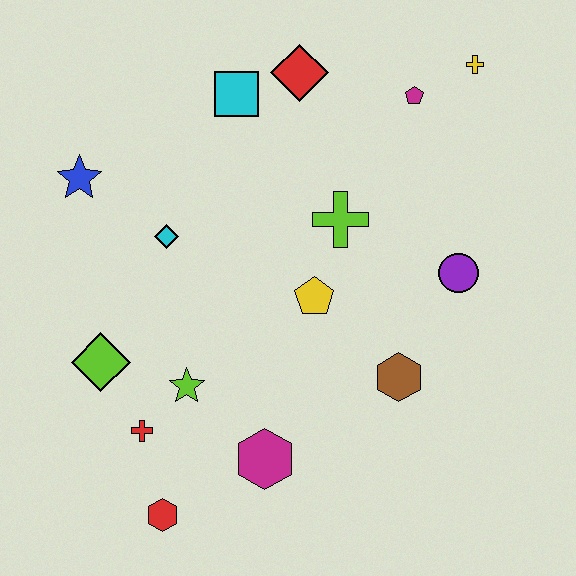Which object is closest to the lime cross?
The yellow pentagon is closest to the lime cross.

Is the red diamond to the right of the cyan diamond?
Yes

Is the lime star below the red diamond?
Yes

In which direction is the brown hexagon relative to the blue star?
The brown hexagon is to the right of the blue star.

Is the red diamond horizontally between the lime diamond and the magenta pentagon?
Yes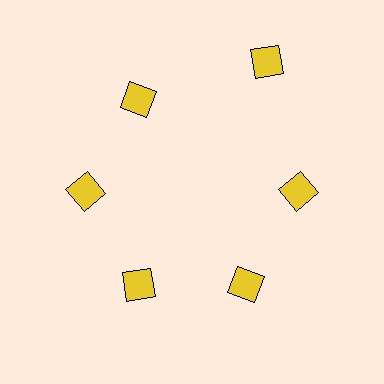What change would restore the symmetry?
The symmetry would be restored by moving it inward, back onto the ring so that all 6 diamonds sit at equal angles and equal distance from the center.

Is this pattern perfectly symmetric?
No. The 6 yellow diamonds are arranged in a ring, but one element near the 1 o'clock position is pushed outward from the center, breaking the 6-fold rotational symmetry.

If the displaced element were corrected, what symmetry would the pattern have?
It would have 6-fold rotational symmetry — the pattern would map onto itself every 60 degrees.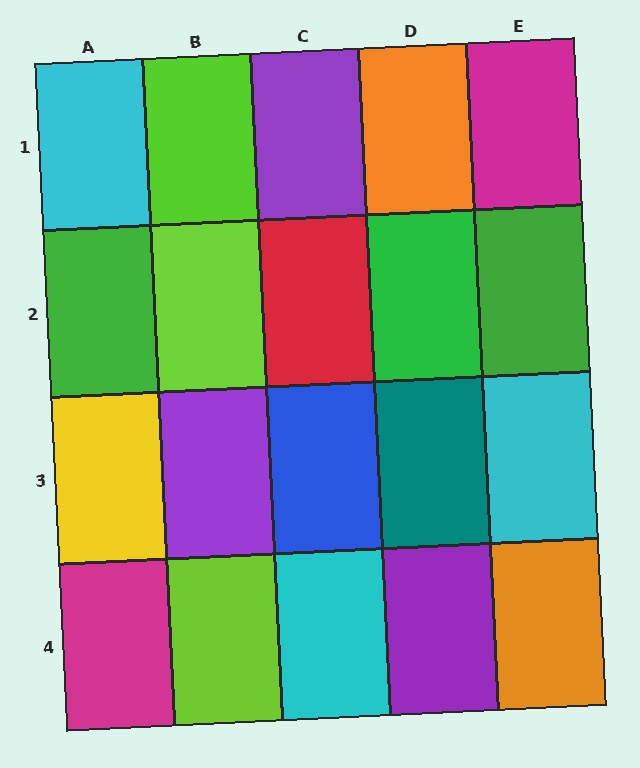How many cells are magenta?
2 cells are magenta.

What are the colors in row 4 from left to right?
Magenta, lime, cyan, purple, orange.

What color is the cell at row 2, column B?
Lime.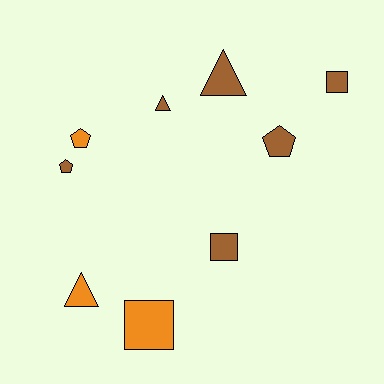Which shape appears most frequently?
Pentagon, with 3 objects.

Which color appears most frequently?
Brown, with 6 objects.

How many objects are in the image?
There are 9 objects.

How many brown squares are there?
There are 2 brown squares.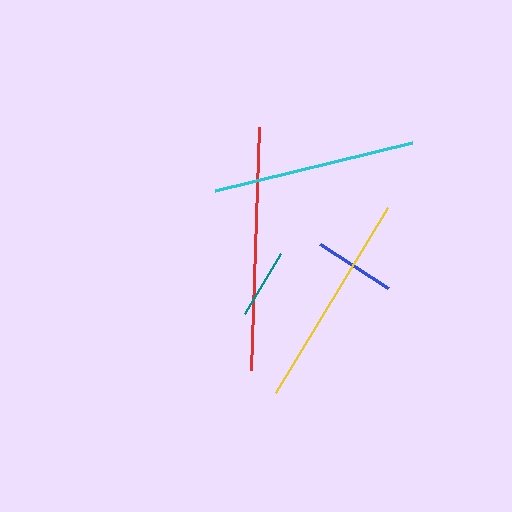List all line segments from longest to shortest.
From longest to shortest: red, yellow, cyan, blue, teal.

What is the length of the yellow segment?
The yellow segment is approximately 216 pixels long.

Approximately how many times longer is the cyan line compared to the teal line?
The cyan line is approximately 2.9 times the length of the teal line.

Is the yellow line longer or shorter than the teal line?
The yellow line is longer than the teal line.